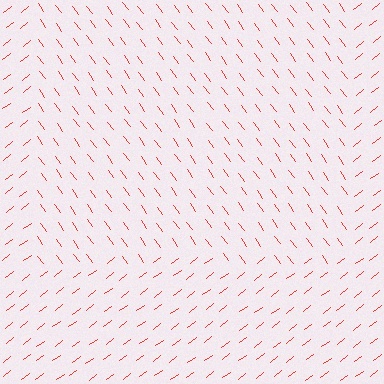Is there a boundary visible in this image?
Yes, there is a texture boundary formed by a change in line orientation.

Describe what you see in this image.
The image is filled with small red line segments. A rectangle region in the image has lines oriented differently from the surrounding lines, creating a visible texture boundary.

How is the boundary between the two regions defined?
The boundary is defined purely by a change in line orientation (approximately 89 degrees difference). All lines are the same color and thickness.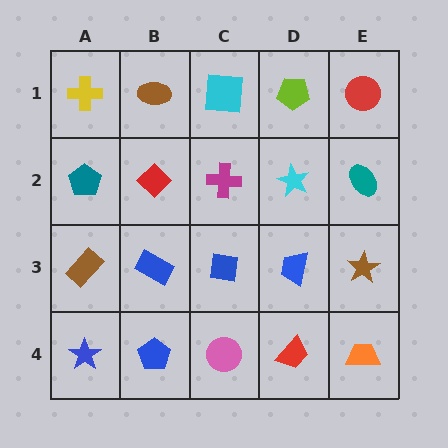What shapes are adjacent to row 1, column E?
A teal ellipse (row 2, column E), a lime pentagon (row 1, column D).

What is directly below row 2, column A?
A brown rectangle.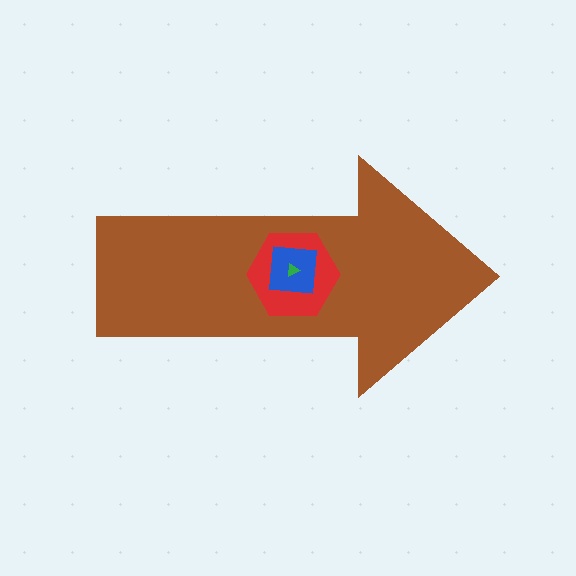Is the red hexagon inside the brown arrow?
Yes.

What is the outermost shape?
The brown arrow.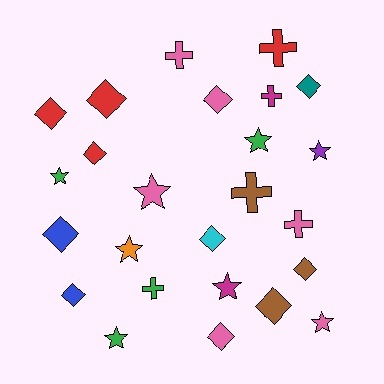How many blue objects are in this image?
There are 2 blue objects.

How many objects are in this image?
There are 25 objects.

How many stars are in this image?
There are 8 stars.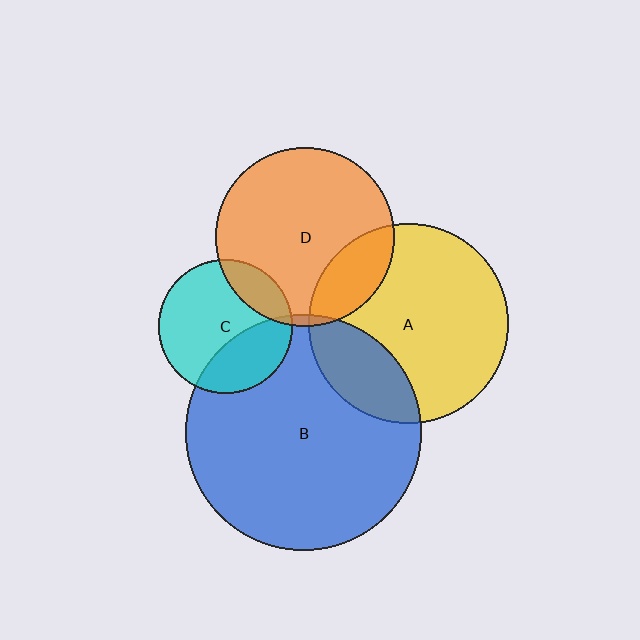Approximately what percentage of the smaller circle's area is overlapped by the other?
Approximately 20%.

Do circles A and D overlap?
Yes.